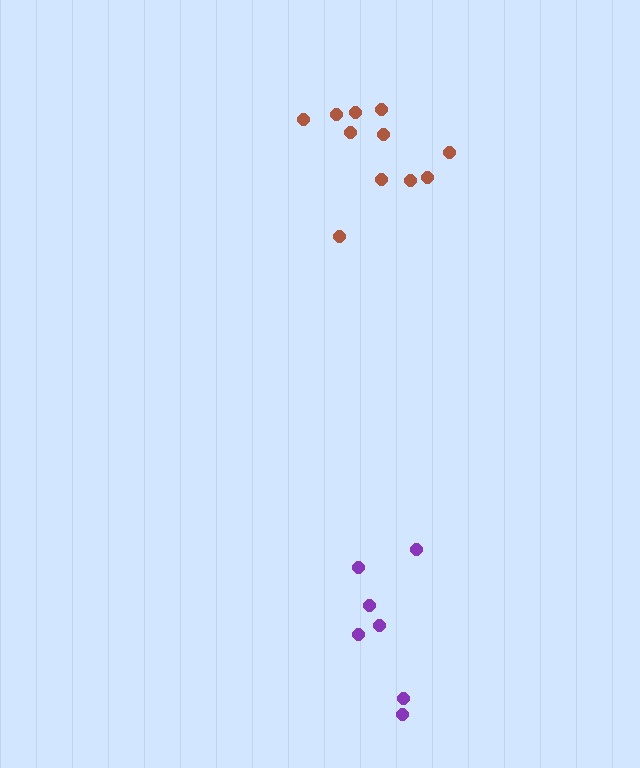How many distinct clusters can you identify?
There are 2 distinct clusters.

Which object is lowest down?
The purple cluster is bottommost.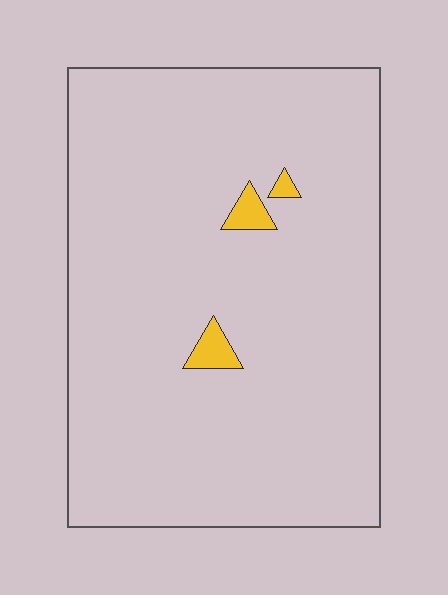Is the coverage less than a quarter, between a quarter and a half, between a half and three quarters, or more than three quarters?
Less than a quarter.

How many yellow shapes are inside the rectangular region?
3.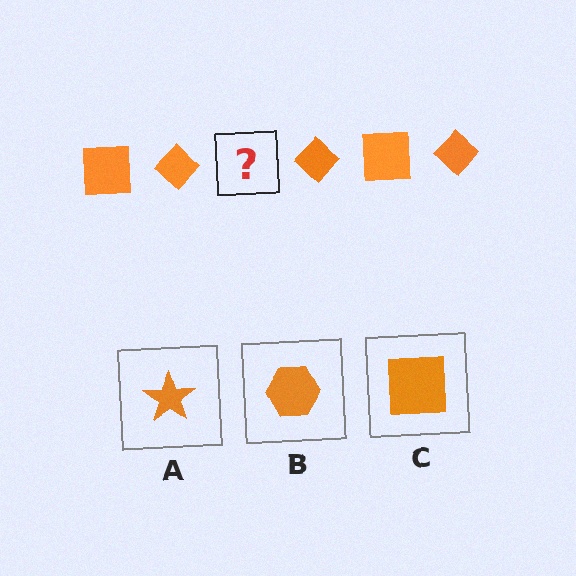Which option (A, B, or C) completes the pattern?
C.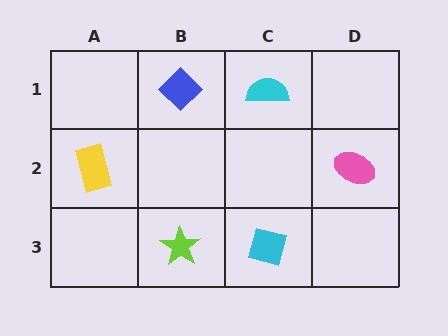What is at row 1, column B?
A blue diamond.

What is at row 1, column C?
A cyan semicircle.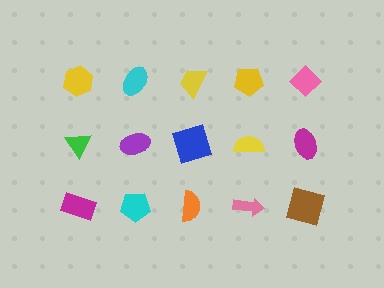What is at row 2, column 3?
A blue square.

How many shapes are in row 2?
5 shapes.